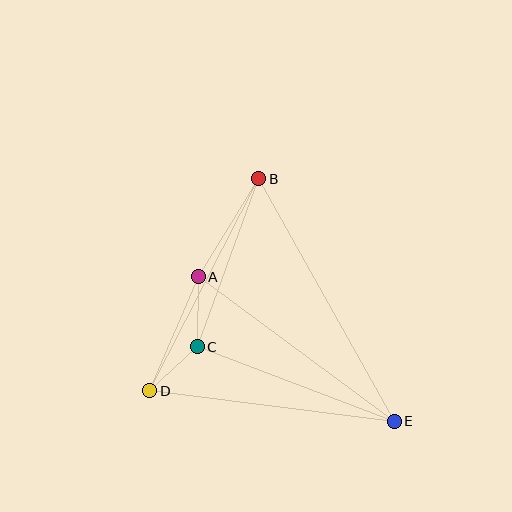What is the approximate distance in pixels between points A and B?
The distance between A and B is approximately 115 pixels.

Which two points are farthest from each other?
Points B and E are farthest from each other.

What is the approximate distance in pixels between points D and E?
The distance between D and E is approximately 246 pixels.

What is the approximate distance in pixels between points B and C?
The distance between B and C is approximately 179 pixels.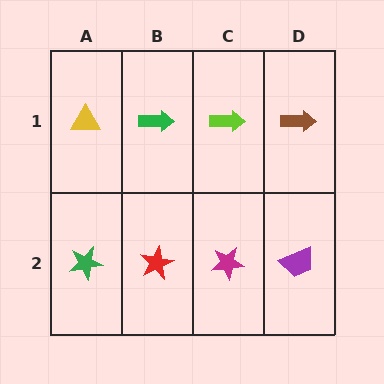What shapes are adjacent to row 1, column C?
A magenta star (row 2, column C), a green arrow (row 1, column B), a brown arrow (row 1, column D).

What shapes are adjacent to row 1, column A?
A green star (row 2, column A), a green arrow (row 1, column B).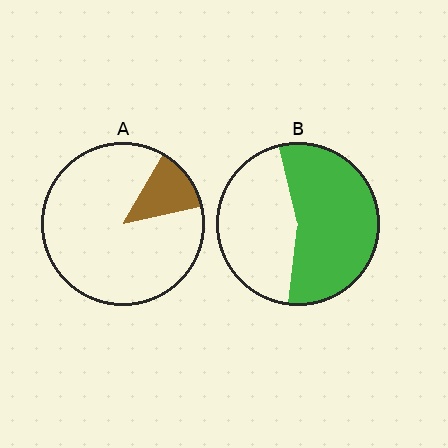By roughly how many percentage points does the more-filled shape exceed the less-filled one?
By roughly 45 percentage points (B over A).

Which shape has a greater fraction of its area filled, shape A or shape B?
Shape B.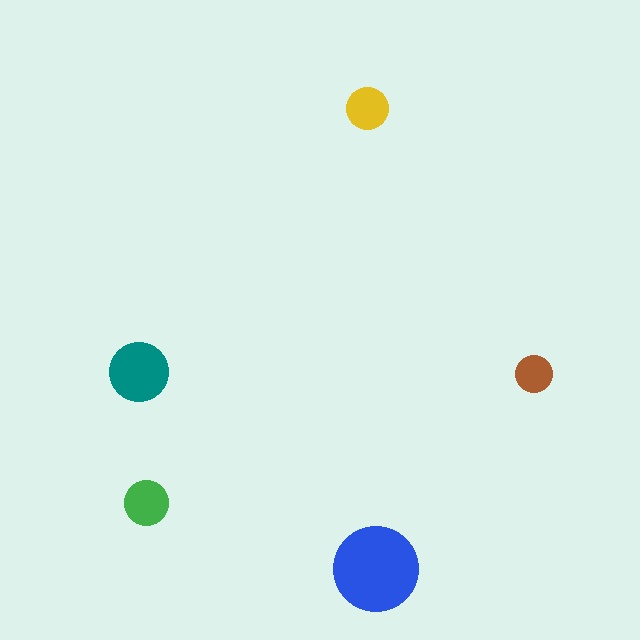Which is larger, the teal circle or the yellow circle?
The teal one.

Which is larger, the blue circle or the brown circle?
The blue one.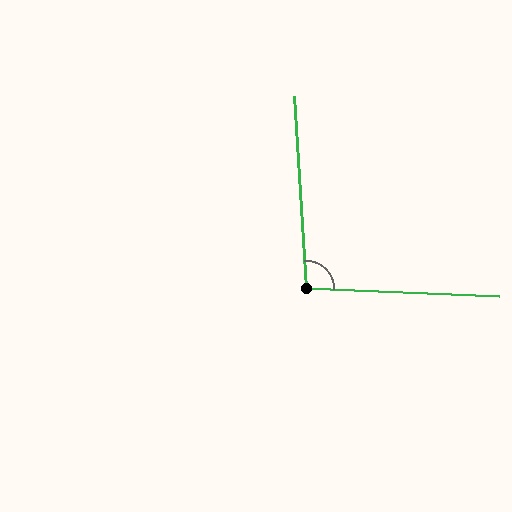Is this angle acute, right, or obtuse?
It is obtuse.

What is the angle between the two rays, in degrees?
Approximately 96 degrees.